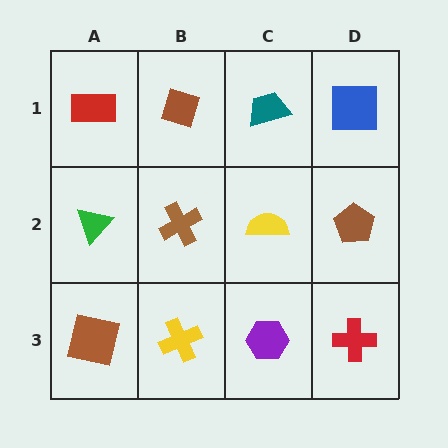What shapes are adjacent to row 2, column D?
A blue square (row 1, column D), a red cross (row 3, column D), a yellow semicircle (row 2, column C).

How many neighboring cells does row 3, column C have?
3.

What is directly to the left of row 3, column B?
A brown square.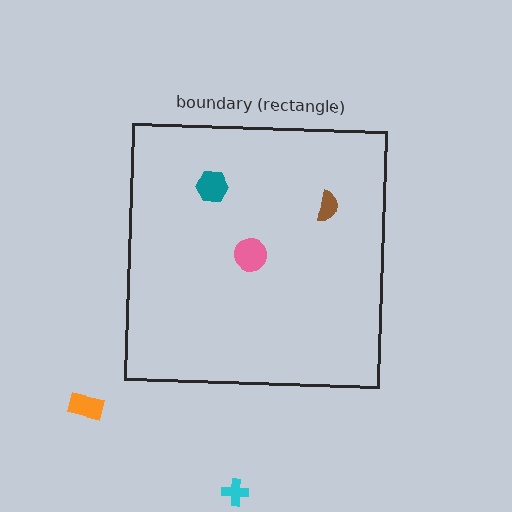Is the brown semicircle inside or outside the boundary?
Inside.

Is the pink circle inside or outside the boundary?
Inside.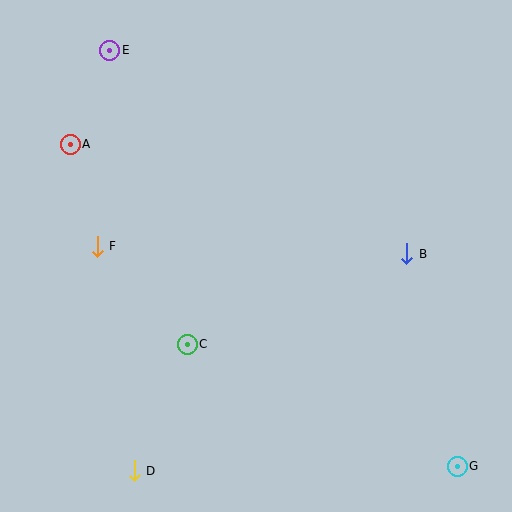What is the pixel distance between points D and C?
The distance between D and C is 137 pixels.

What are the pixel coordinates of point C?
Point C is at (187, 344).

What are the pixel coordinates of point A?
Point A is at (70, 144).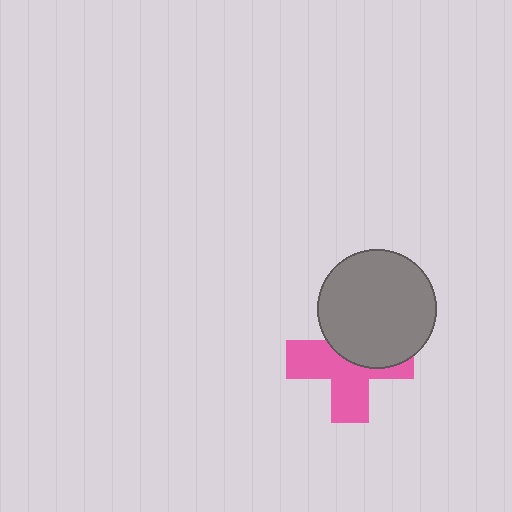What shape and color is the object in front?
The object in front is a gray circle.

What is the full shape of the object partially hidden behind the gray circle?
The partially hidden object is a pink cross.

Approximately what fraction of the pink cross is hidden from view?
Roughly 44% of the pink cross is hidden behind the gray circle.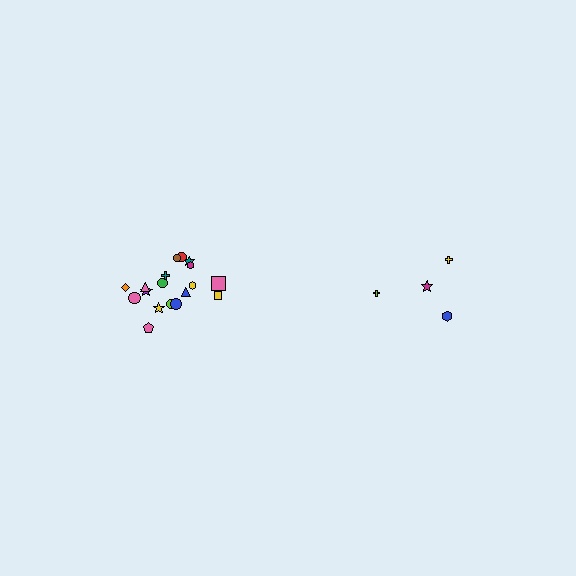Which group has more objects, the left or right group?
The left group.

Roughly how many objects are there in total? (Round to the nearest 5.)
Roughly 20 objects in total.